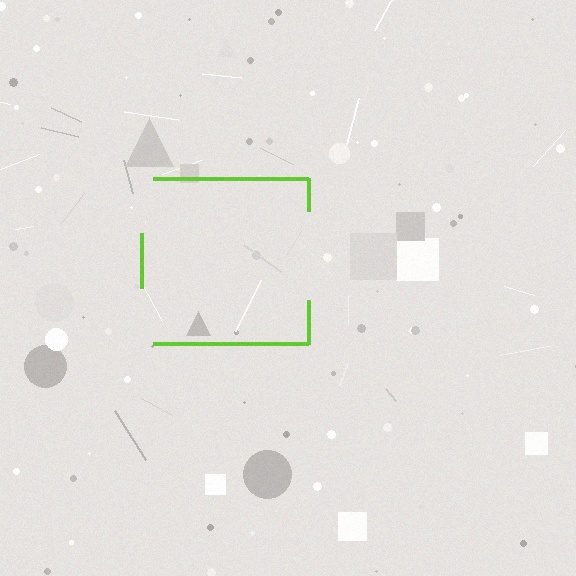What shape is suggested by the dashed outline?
The dashed outline suggests a square.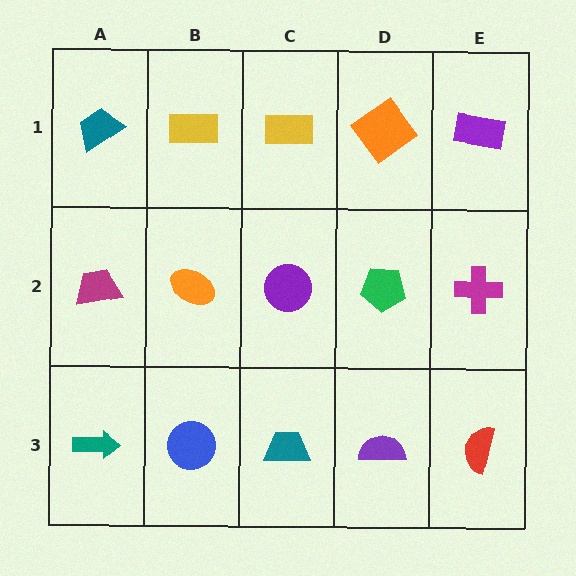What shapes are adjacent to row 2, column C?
A yellow rectangle (row 1, column C), a teal trapezoid (row 3, column C), an orange ellipse (row 2, column B), a green pentagon (row 2, column D).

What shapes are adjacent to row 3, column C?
A purple circle (row 2, column C), a blue circle (row 3, column B), a purple semicircle (row 3, column D).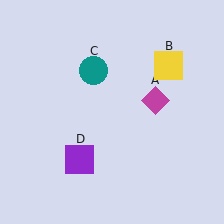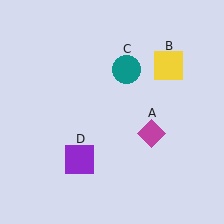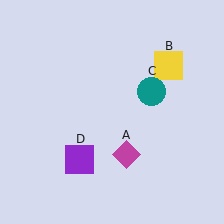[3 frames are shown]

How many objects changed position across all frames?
2 objects changed position: magenta diamond (object A), teal circle (object C).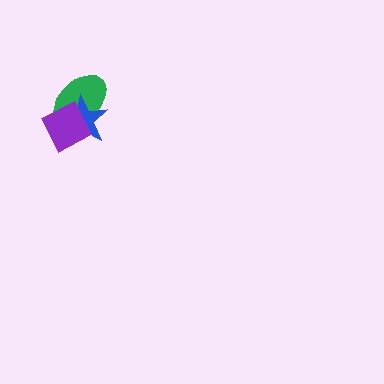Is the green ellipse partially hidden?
Yes, it is partially covered by another shape.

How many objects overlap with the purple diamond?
2 objects overlap with the purple diamond.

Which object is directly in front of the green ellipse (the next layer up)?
The blue star is directly in front of the green ellipse.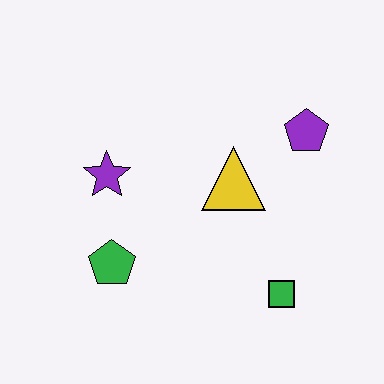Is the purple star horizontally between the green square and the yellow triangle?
No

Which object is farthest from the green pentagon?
The purple pentagon is farthest from the green pentagon.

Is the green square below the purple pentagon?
Yes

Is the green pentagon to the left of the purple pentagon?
Yes